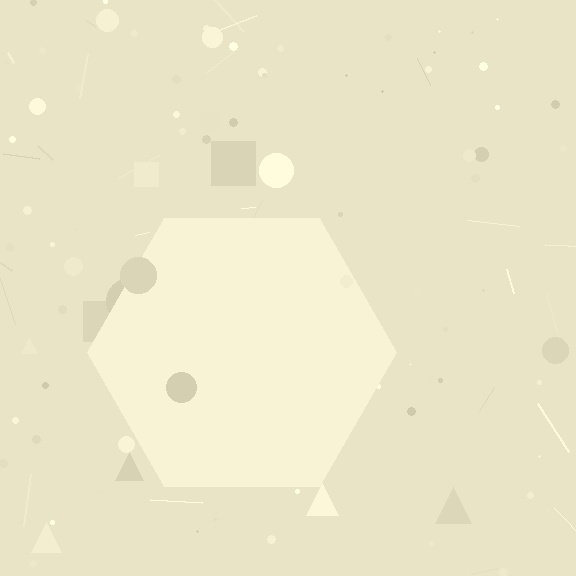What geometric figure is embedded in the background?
A hexagon is embedded in the background.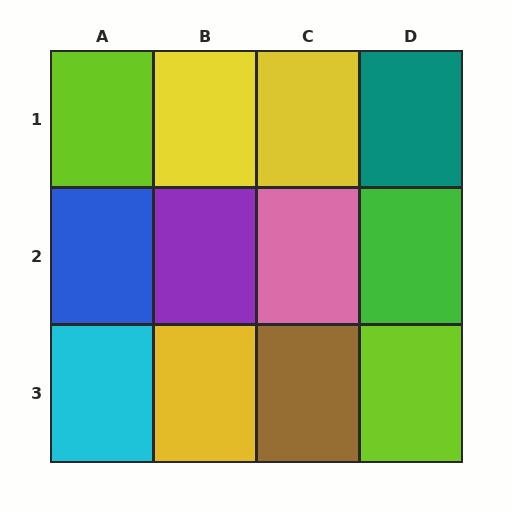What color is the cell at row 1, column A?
Lime.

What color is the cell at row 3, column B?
Yellow.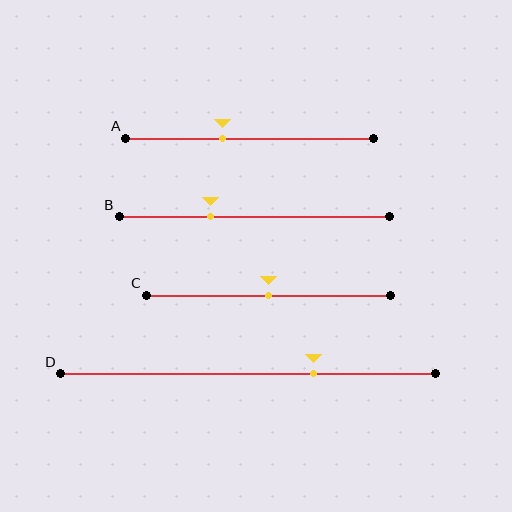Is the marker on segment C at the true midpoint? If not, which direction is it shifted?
Yes, the marker on segment C is at the true midpoint.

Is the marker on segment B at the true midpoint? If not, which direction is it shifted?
No, the marker on segment B is shifted to the left by about 16% of the segment length.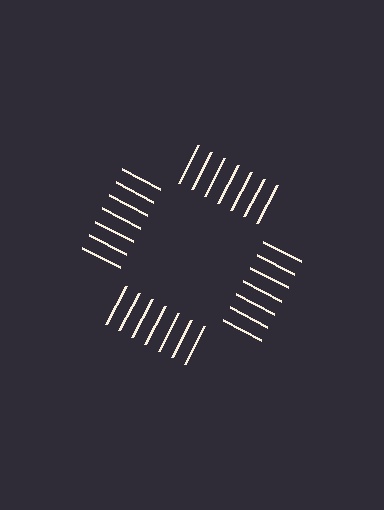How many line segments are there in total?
28 — 7 along each of the 4 edges.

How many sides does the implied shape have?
4 sides — the line-ends trace a square.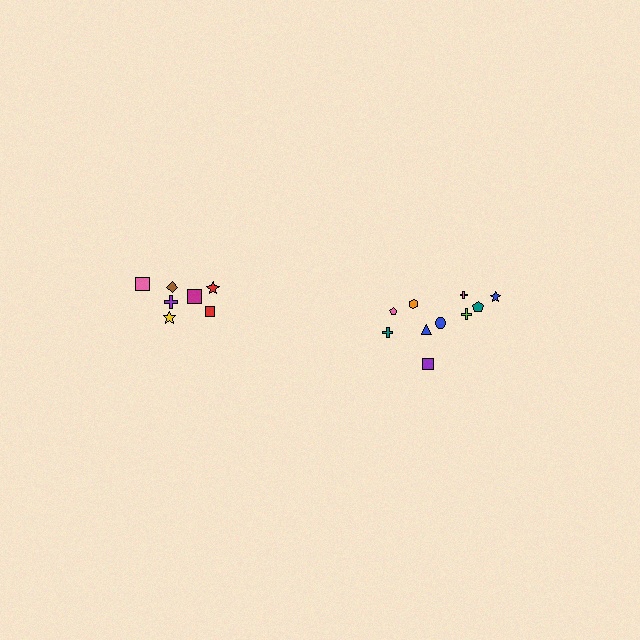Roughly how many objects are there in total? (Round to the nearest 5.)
Roughly 15 objects in total.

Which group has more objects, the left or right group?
The right group.